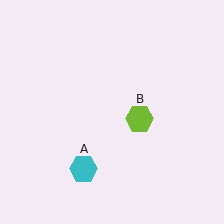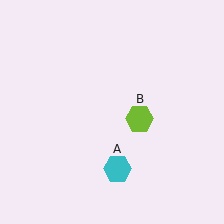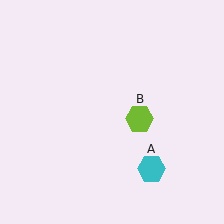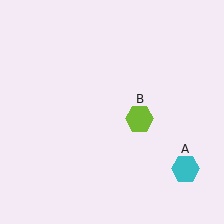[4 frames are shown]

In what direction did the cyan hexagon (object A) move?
The cyan hexagon (object A) moved right.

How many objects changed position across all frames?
1 object changed position: cyan hexagon (object A).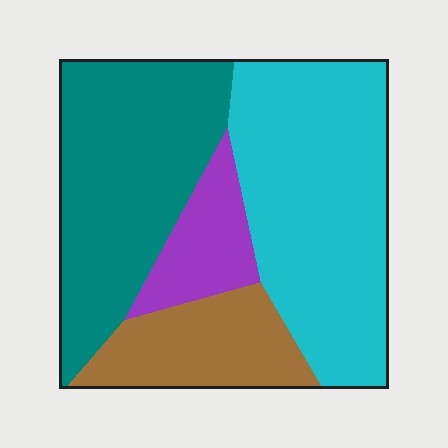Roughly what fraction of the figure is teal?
Teal takes up about one third (1/3) of the figure.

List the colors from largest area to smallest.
From largest to smallest: cyan, teal, brown, purple.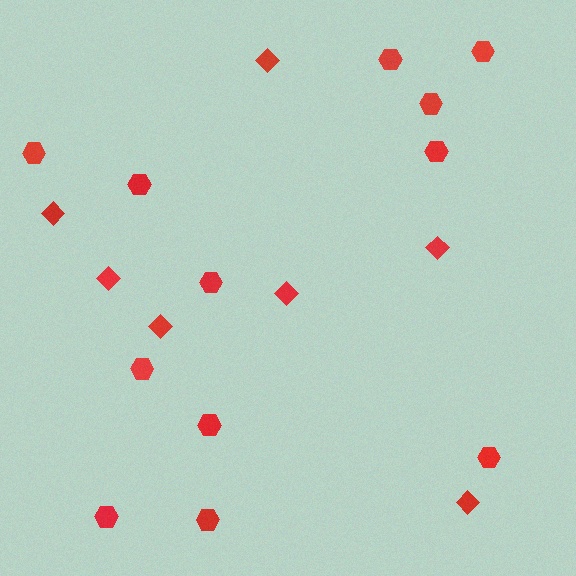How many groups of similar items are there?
There are 2 groups: one group of diamonds (7) and one group of hexagons (12).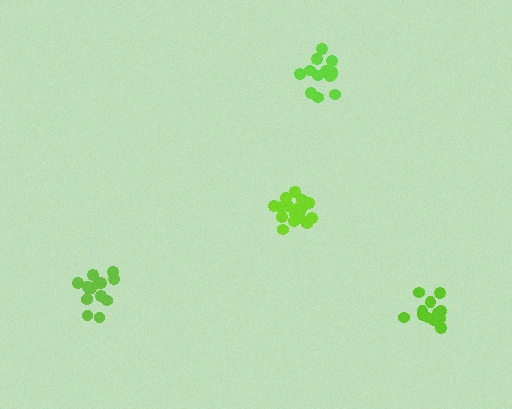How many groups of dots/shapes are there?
There are 4 groups.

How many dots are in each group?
Group 1: 14 dots, Group 2: 18 dots, Group 3: 12 dots, Group 4: 13 dots (57 total).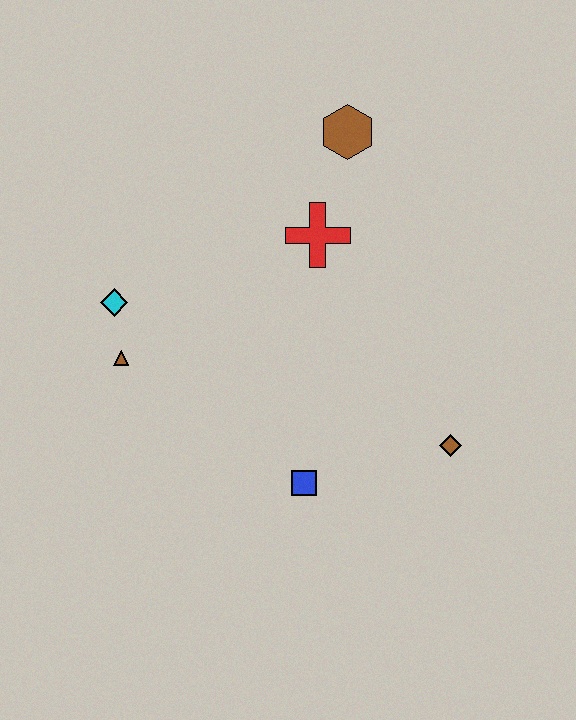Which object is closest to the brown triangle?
The cyan diamond is closest to the brown triangle.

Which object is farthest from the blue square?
The brown hexagon is farthest from the blue square.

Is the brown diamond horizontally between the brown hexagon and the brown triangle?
No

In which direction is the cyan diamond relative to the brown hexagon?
The cyan diamond is to the left of the brown hexagon.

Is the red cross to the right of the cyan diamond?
Yes